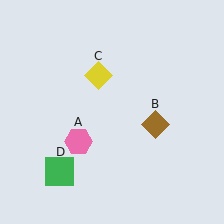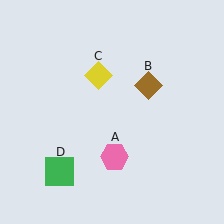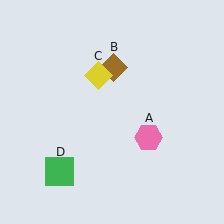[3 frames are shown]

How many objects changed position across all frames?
2 objects changed position: pink hexagon (object A), brown diamond (object B).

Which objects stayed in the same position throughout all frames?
Yellow diamond (object C) and green square (object D) remained stationary.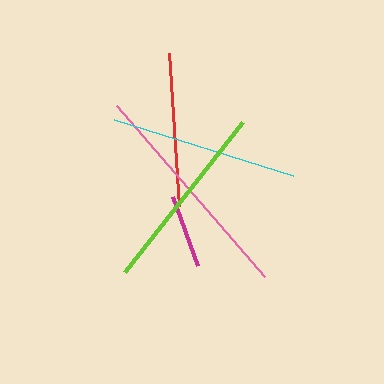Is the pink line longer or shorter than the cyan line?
The pink line is longer than the cyan line.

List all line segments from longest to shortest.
From longest to shortest: pink, lime, cyan, red, magenta.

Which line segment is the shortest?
The magenta line is the shortest at approximately 74 pixels.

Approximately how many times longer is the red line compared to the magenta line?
The red line is approximately 2.1 times the length of the magenta line.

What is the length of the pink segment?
The pink segment is approximately 227 pixels long.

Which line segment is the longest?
The pink line is the longest at approximately 227 pixels.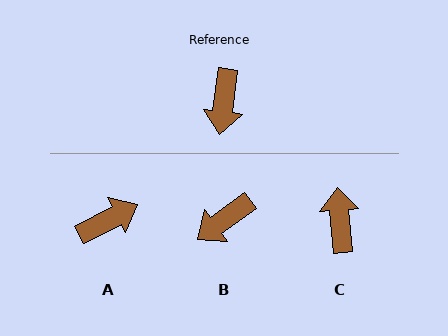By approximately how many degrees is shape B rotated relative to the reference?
Approximately 47 degrees clockwise.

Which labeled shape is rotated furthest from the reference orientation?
C, about 168 degrees away.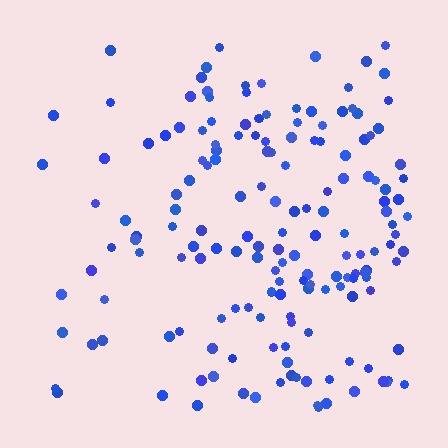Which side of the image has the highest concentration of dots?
The right.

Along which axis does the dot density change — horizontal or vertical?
Horizontal.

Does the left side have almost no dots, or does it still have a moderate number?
Still a moderate number, just noticeably fewer than the right.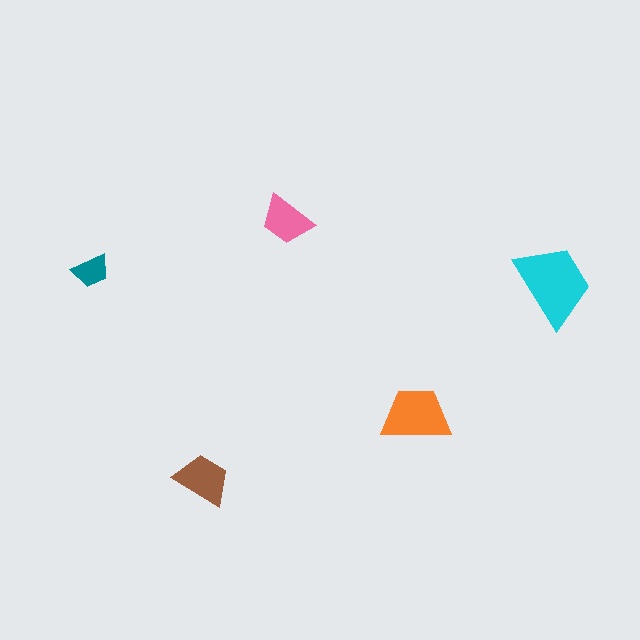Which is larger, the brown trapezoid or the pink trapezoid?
The brown one.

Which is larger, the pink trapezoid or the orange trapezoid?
The orange one.